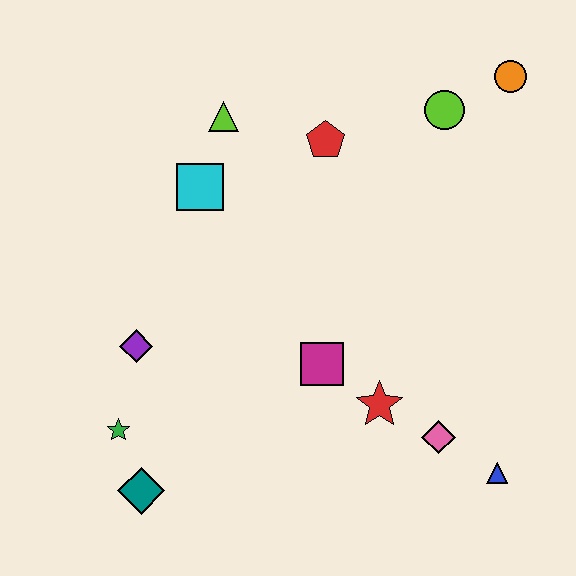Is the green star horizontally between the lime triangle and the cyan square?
No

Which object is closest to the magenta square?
The red star is closest to the magenta square.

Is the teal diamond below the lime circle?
Yes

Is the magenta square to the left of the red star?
Yes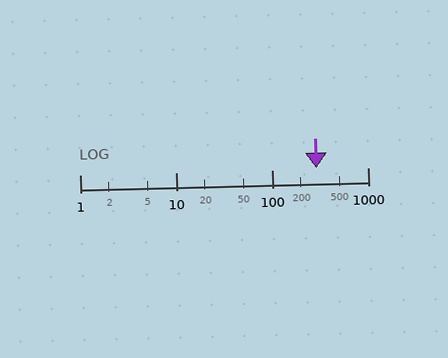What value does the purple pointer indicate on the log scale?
The pointer indicates approximately 290.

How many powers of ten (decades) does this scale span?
The scale spans 3 decades, from 1 to 1000.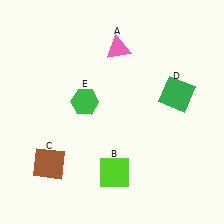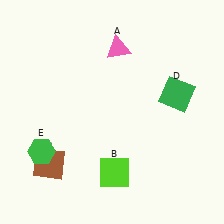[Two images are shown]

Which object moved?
The green hexagon (E) moved down.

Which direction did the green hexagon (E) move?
The green hexagon (E) moved down.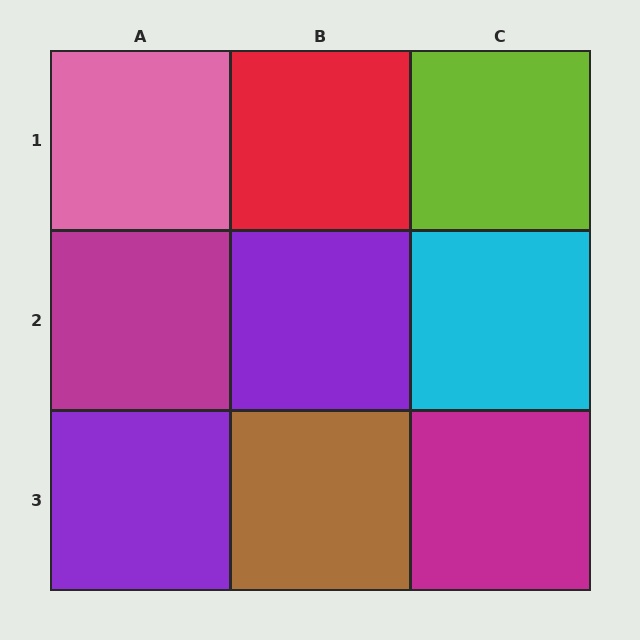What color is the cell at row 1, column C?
Lime.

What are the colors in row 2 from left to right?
Magenta, purple, cyan.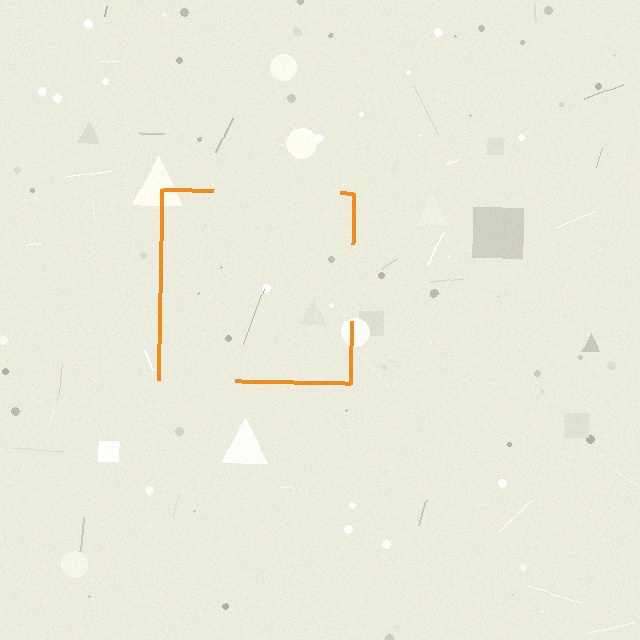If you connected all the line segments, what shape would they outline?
They would outline a square.